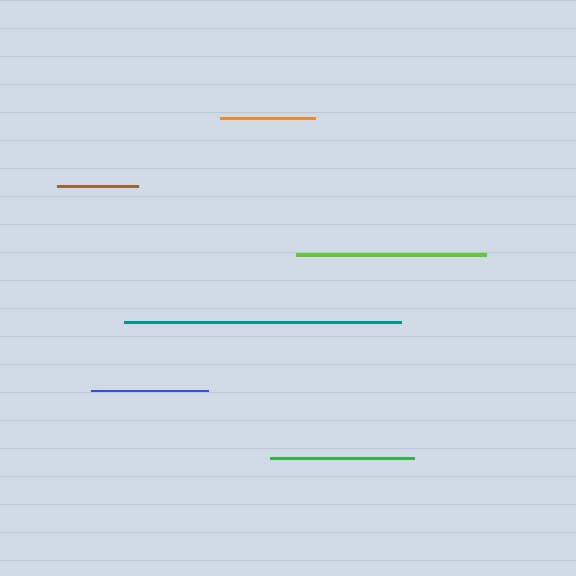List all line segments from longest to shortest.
From longest to shortest: teal, lime, green, blue, orange, brown.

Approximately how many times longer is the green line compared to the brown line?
The green line is approximately 1.8 times the length of the brown line.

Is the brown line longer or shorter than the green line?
The green line is longer than the brown line.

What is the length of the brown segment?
The brown segment is approximately 81 pixels long.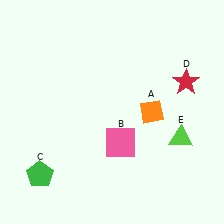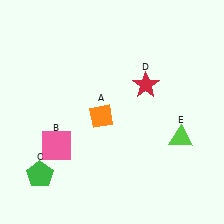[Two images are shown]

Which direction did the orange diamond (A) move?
The orange diamond (A) moved left.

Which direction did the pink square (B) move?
The pink square (B) moved left.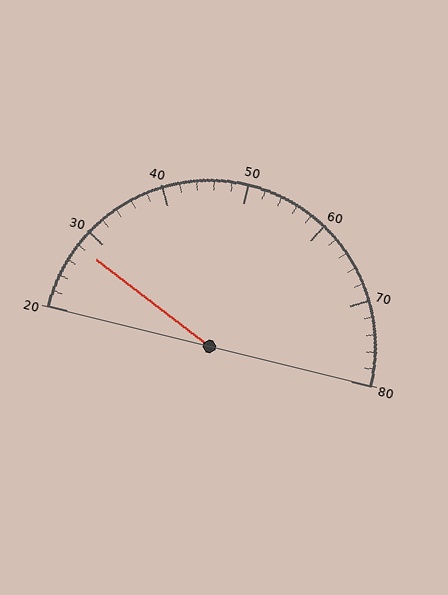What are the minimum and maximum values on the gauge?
The gauge ranges from 20 to 80.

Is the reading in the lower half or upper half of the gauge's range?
The reading is in the lower half of the range (20 to 80).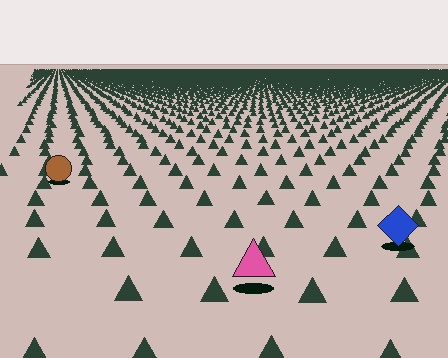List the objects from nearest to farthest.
From nearest to farthest: the pink triangle, the blue diamond, the brown circle.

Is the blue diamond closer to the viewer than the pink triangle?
No. The pink triangle is closer — you can tell from the texture gradient: the ground texture is coarser near it.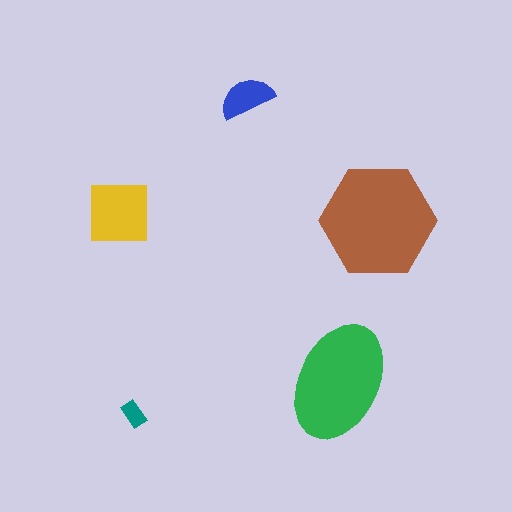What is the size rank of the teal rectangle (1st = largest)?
5th.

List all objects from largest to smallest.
The brown hexagon, the green ellipse, the yellow square, the blue semicircle, the teal rectangle.